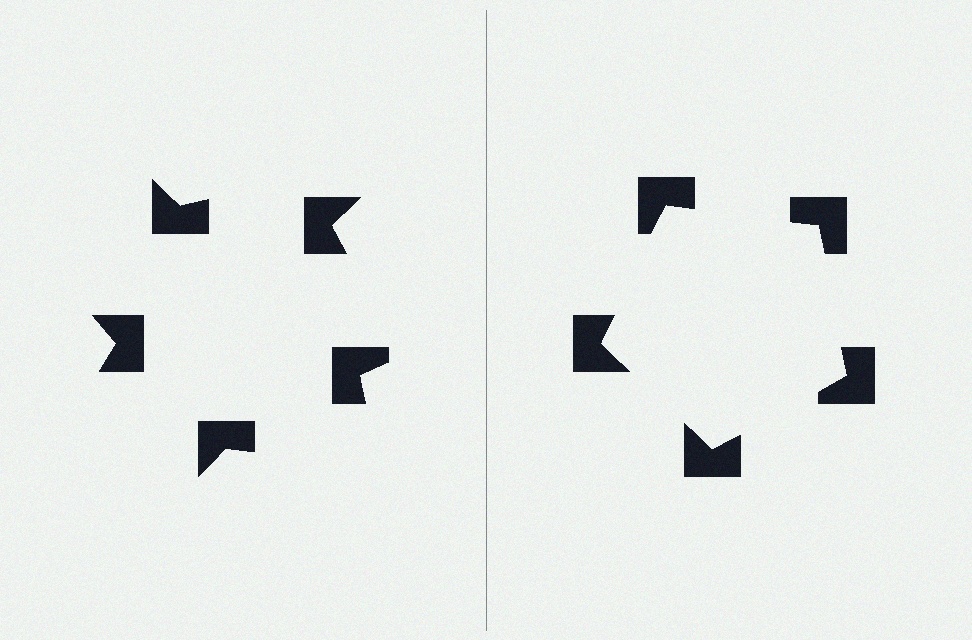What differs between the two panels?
The notched squares are positioned identically on both sides; only the wedge orientations differ. On the right they align to a pentagon; on the left they are misaligned.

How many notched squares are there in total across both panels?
10 — 5 on each side.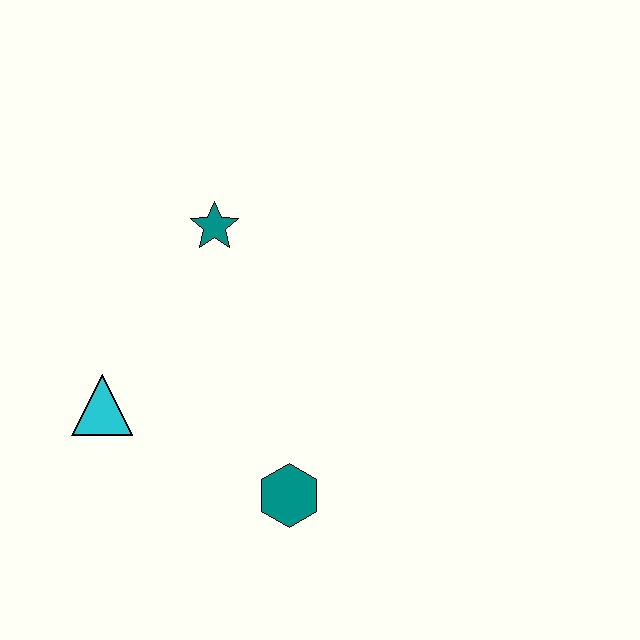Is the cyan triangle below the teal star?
Yes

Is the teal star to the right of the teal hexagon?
No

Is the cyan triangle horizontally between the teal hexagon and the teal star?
No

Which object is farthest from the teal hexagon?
The teal star is farthest from the teal hexagon.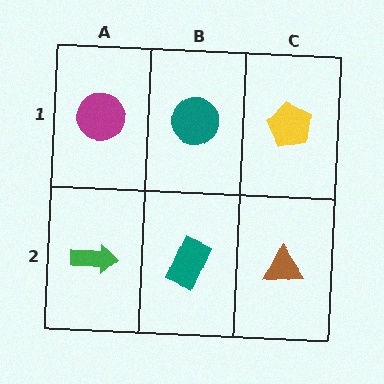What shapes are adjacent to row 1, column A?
A green arrow (row 2, column A), a teal circle (row 1, column B).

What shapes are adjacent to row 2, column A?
A magenta circle (row 1, column A), a teal rectangle (row 2, column B).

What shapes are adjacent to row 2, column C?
A yellow pentagon (row 1, column C), a teal rectangle (row 2, column B).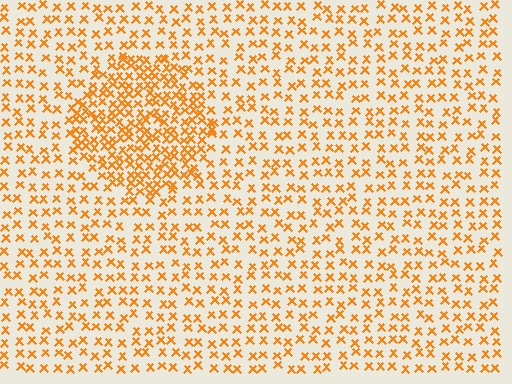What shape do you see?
I see a circle.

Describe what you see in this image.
The image contains small orange elements arranged at two different densities. A circle-shaped region is visible where the elements are more densely packed than the surrounding area.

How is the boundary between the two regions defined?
The boundary is defined by a change in element density (approximately 2.1x ratio). All elements are the same color, size, and shape.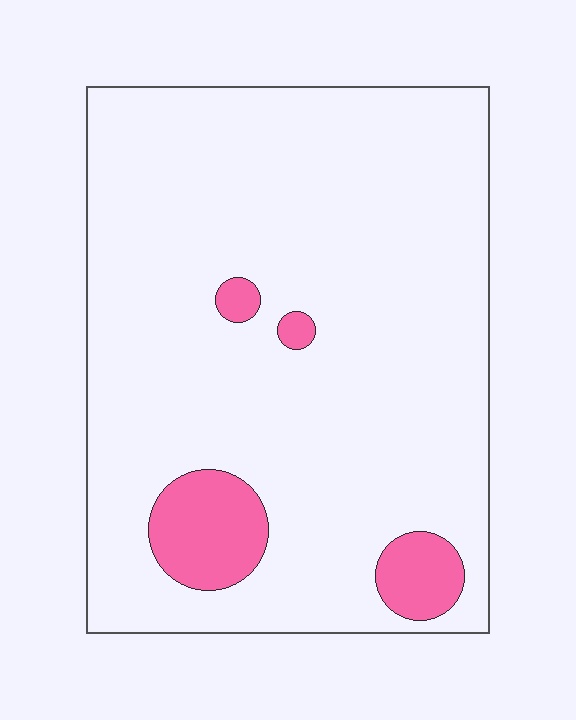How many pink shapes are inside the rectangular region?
4.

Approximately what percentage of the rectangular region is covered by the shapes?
Approximately 10%.